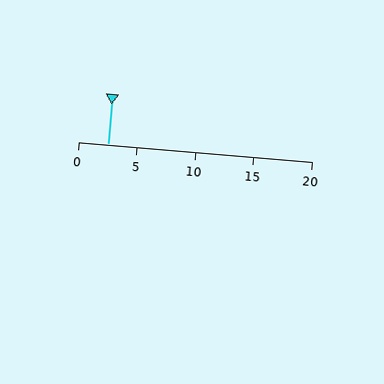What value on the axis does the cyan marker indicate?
The marker indicates approximately 2.5.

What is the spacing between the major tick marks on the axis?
The major ticks are spaced 5 apart.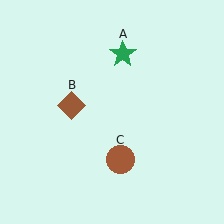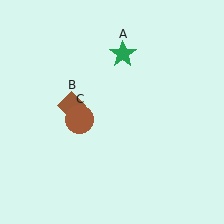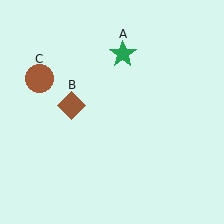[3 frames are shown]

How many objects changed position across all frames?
1 object changed position: brown circle (object C).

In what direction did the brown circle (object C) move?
The brown circle (object C) moved up and to the left.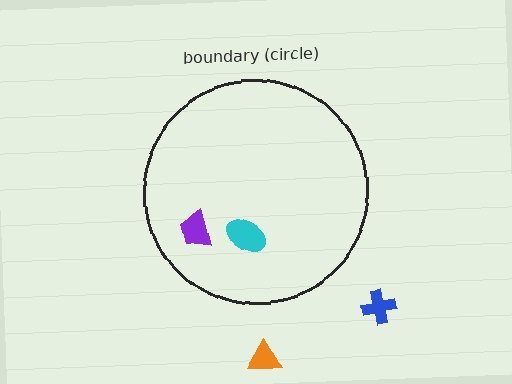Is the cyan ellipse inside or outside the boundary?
Inside.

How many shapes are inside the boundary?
2 inside, 2 outside.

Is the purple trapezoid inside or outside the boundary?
Inside.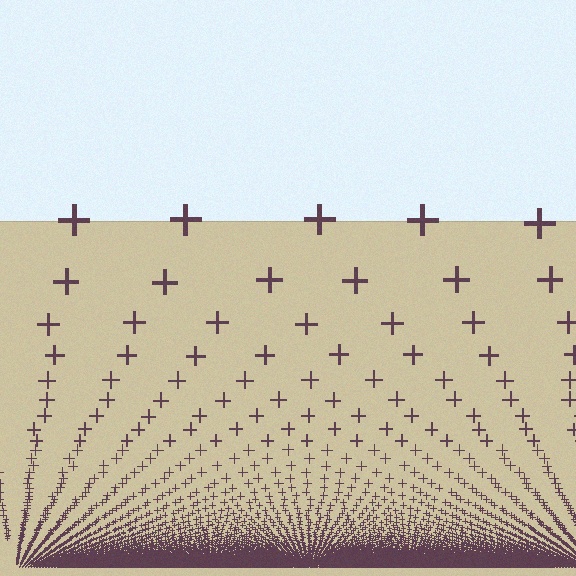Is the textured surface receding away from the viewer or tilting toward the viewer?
The surface appears to tilt toward the viewer. Texture elements get larger and sparser toward the top.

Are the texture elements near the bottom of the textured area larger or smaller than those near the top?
Smaller. The gradient is inverted — elements near the bottom are smaller and denser.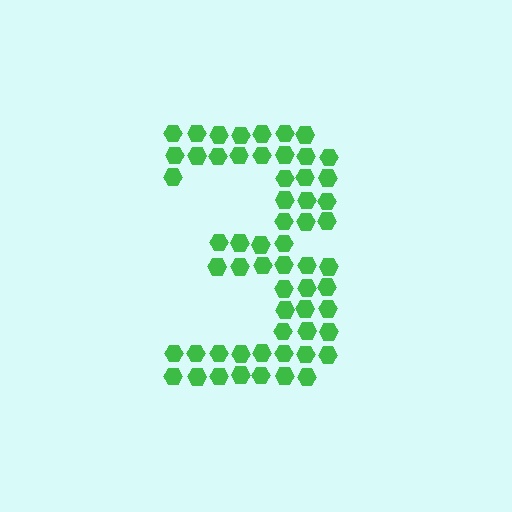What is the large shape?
The large shape is the digit 3.